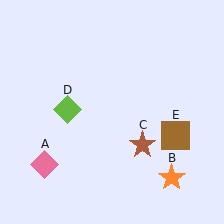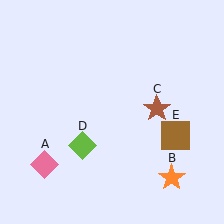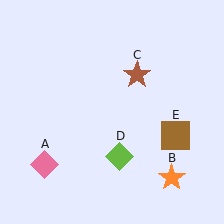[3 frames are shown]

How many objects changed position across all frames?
2 objects changed position: brown star (object C), lime diamond (object D).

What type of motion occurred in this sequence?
The brown star (object C), lime diamond (object D) rotated counterclockwise around the center of the scene.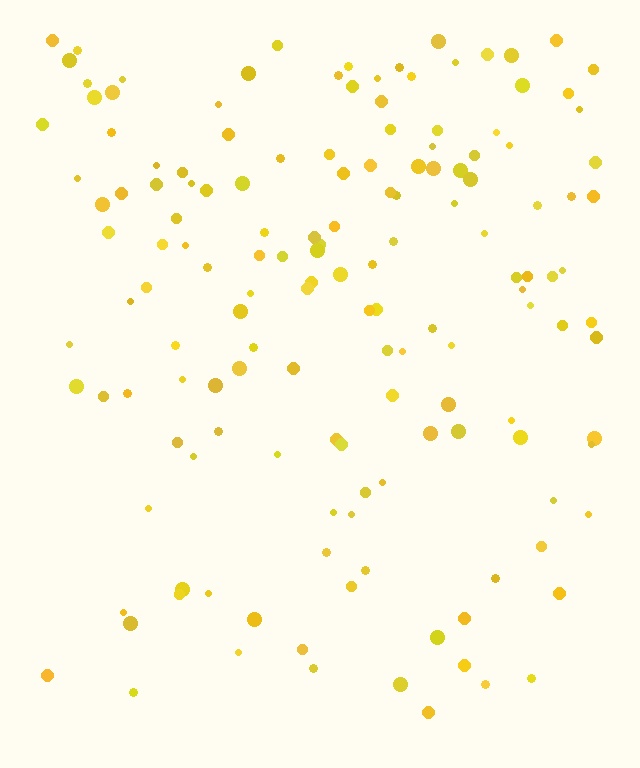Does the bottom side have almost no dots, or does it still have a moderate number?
Still a moderate number, just noticeably fewer than the top.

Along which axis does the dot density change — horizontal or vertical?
Vertical.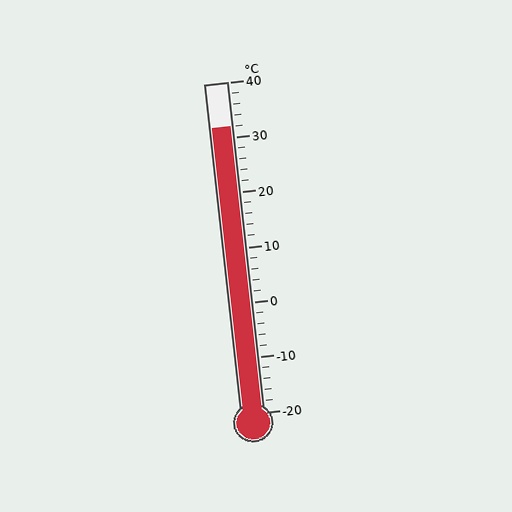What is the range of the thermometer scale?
The thermometer scale ranges from -20°C to 40°C.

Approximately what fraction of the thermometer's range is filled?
The thermometer is filled to approximately 85% of its range.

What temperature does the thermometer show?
The thermometer shows approximately 32°C.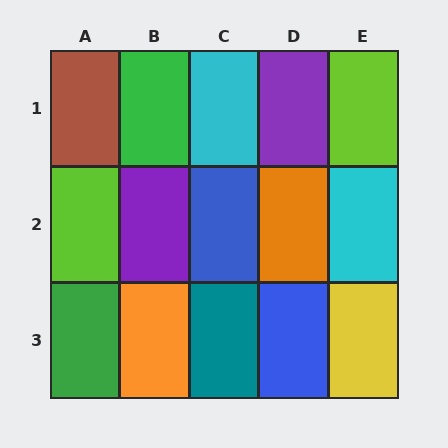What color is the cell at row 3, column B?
Orange.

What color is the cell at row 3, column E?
Yellow.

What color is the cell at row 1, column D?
Purple.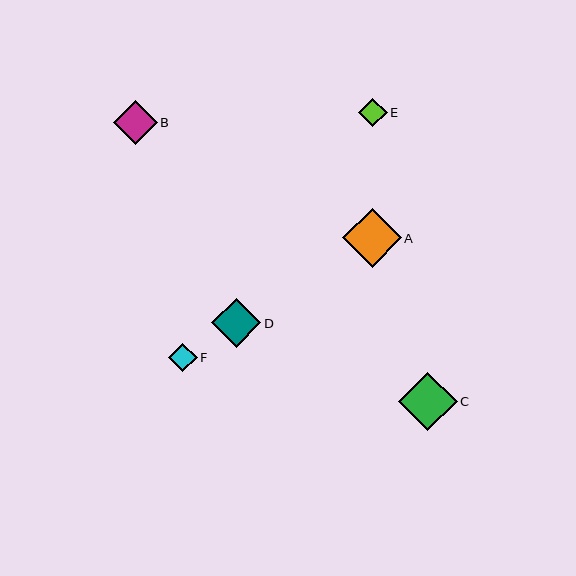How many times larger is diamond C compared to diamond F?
Diamond C is approximately 2.0 times the size of diamond F.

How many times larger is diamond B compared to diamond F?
Diamond B is approximately 1.5 times the size of diamond F.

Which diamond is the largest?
Diamond A is the largest with a size of approximately 59 pixels.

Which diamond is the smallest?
Diamond E is the smallest with a size of approximately 28 pixels.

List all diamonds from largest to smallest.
From largest to smallest: A, C, D, B, F, E.